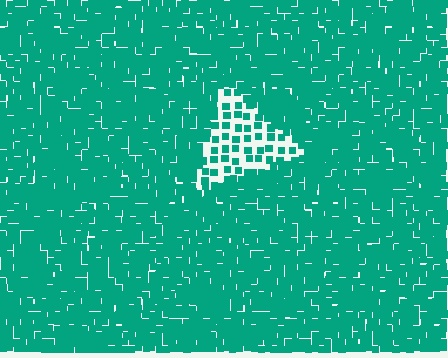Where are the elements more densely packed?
The elements are more densely packed outside the triangle boundary.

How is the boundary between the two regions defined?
The boundary is defined by a change in element density (approximately 2.7x ratio). All elements are the same color, size, and shape.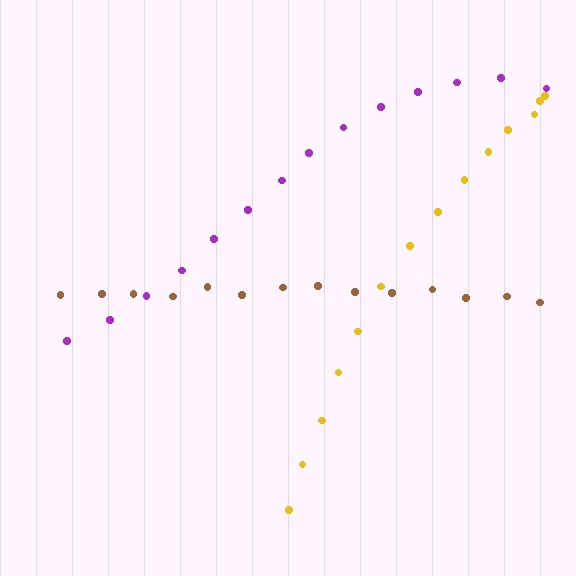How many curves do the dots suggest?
There are 3 distinct paths.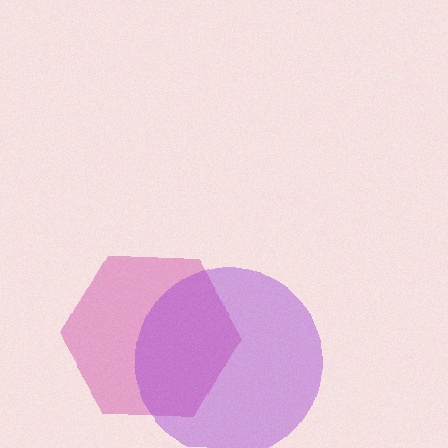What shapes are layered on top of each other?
The layered shapes are: a pink hexagon, a purple circle.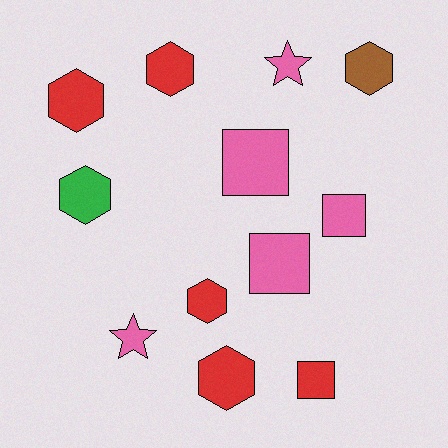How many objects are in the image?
There are 12 objects.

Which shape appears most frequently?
Hexagon, with 6 objects.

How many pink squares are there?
There are 3 pink squares.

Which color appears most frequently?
Red, with 5 objects.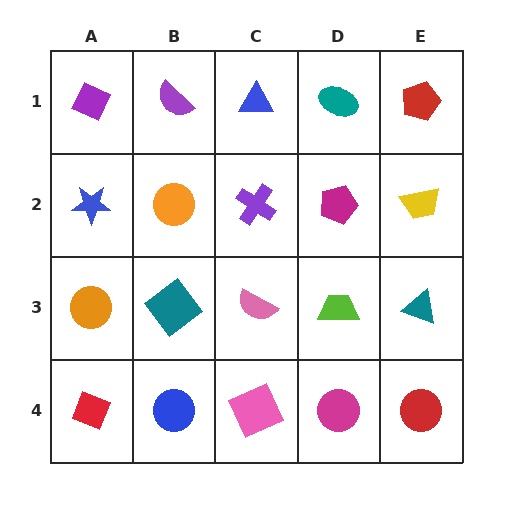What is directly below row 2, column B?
A teal diamond.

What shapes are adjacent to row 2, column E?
A red pentagon (row 1, column E), a teal triangle (row 3, column E), a magenta pentagon (row 2, column D).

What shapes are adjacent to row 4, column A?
An orange circle (row 3, column A), a blue circle (row 4, column B).